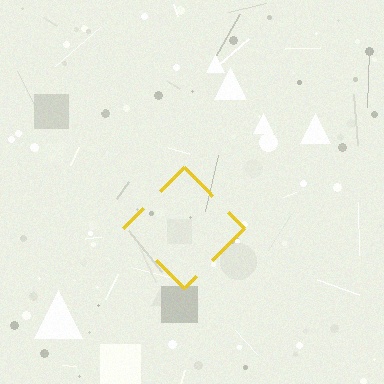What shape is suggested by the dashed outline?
The dashed outline suggests a diamond.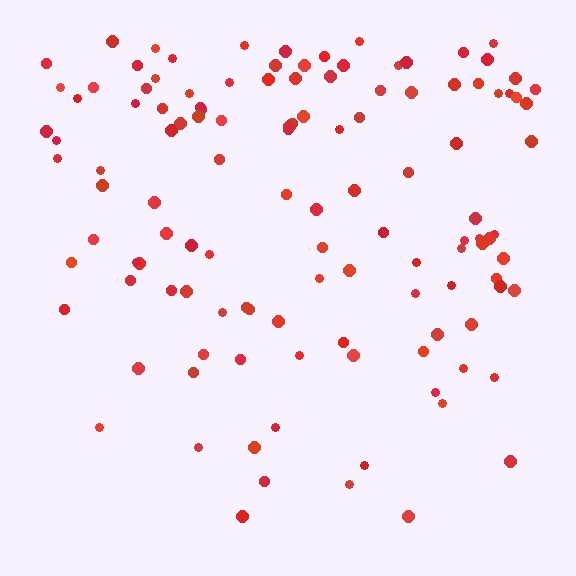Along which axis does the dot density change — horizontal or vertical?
Vertical.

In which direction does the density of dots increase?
From bottom to top, with the top side densest.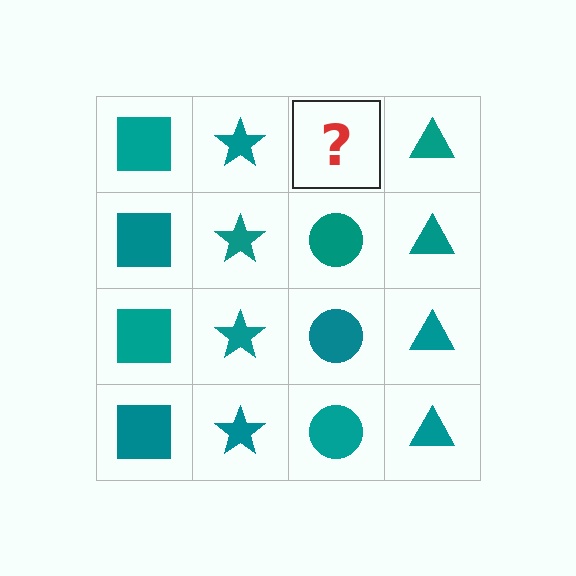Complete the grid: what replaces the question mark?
The question mark should be replaced with a teal circle.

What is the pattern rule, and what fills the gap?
The rule is that each column has a consistent shape. The gap should be filled with a teal circle.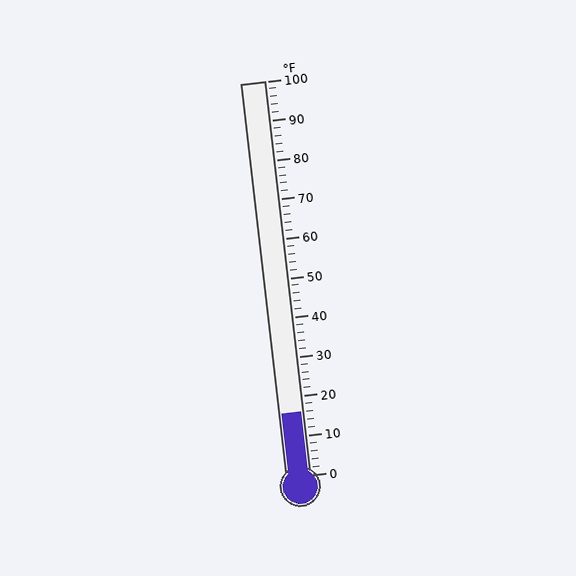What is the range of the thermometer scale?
The thermometer scale ranges from 0°F to 100°F.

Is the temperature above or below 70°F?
The temperature is below 70°F.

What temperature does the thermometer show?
The thermometer shows approximately 16°F.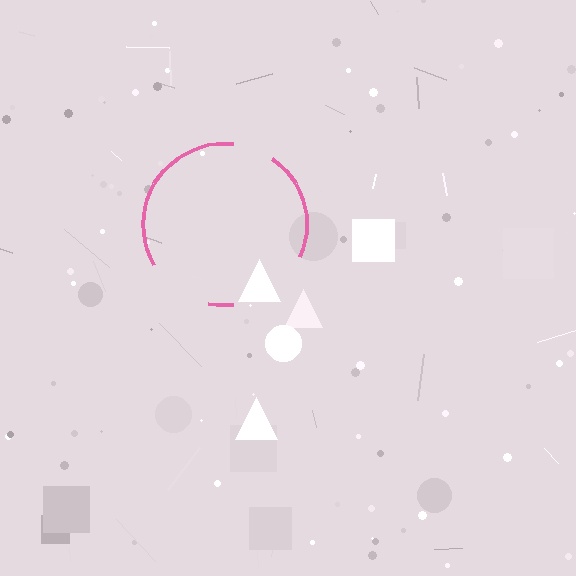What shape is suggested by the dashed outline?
The dashed outline suggests a circle.